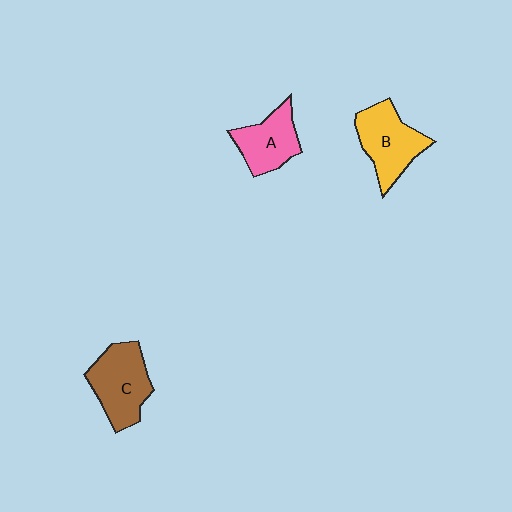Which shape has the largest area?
Shape C (brown).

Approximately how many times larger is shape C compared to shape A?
Approximately 1.3 times.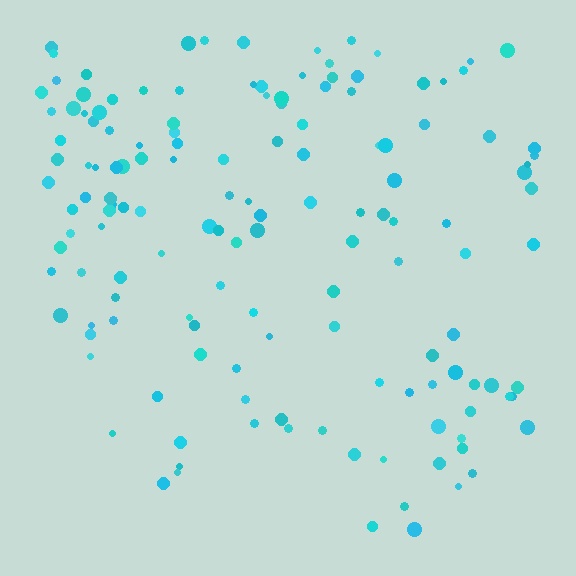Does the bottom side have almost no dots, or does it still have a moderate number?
Still a moderate number, just noticeably fewer than the top.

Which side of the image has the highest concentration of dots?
The top.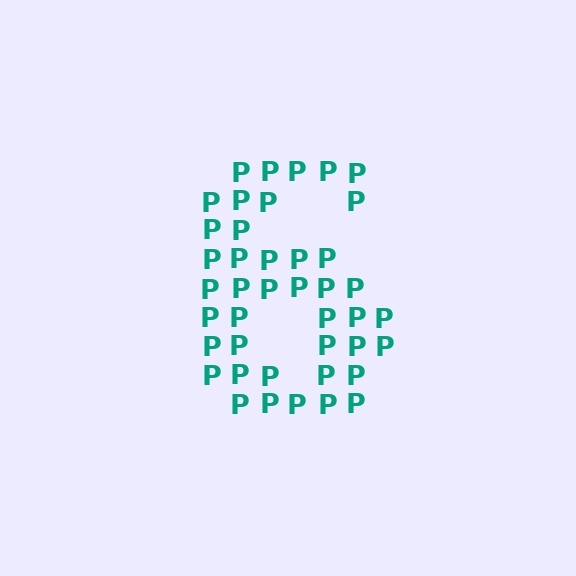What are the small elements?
The small elements are letter P's.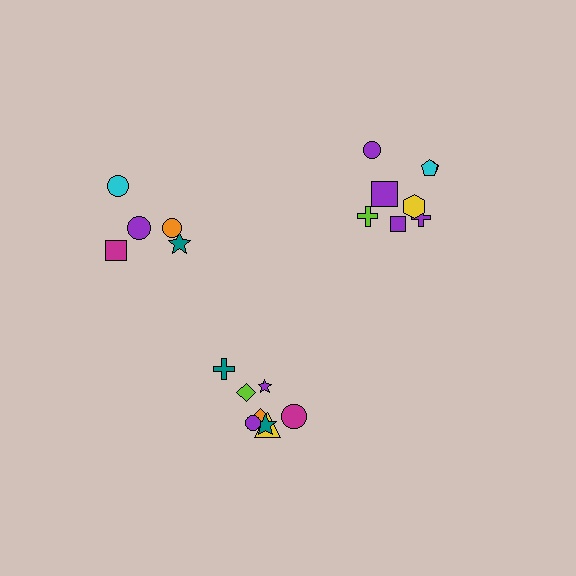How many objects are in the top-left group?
There are 5 objects.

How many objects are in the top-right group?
There are 8 objects.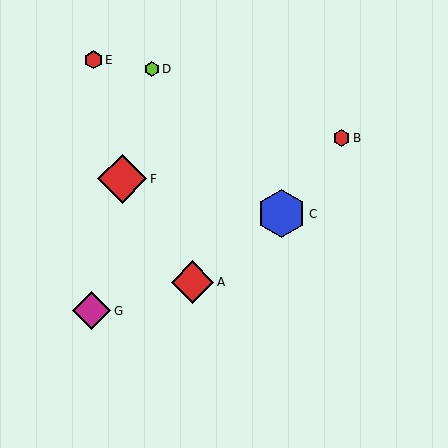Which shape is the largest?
The red diamond (labeled F) is the largest.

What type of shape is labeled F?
Shape F is a red diamond.